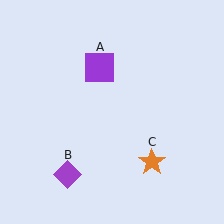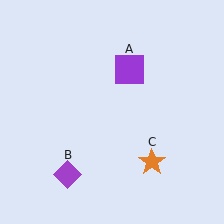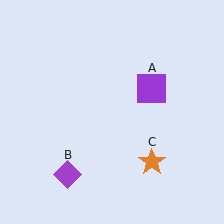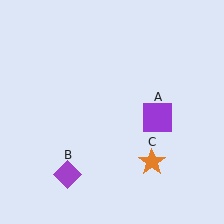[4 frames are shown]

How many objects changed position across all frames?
1 object changed position: purple square (object A).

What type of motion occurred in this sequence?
The purple square (object A) rotated clockwise around the center of the scene.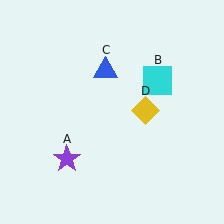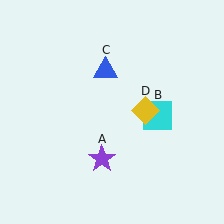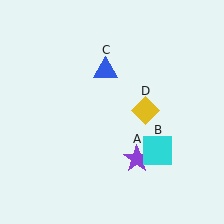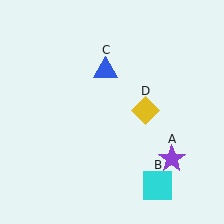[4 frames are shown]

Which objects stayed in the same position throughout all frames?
Blue triangle (object C) and yellow diamond (object D) remained stationary.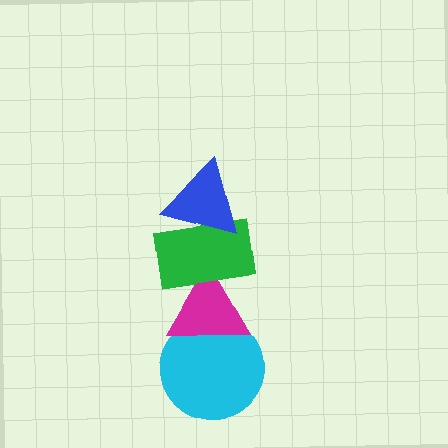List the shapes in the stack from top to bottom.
From top to bottom: the blue triangle, the green rectangle, the magenta triangle, the cyan circle.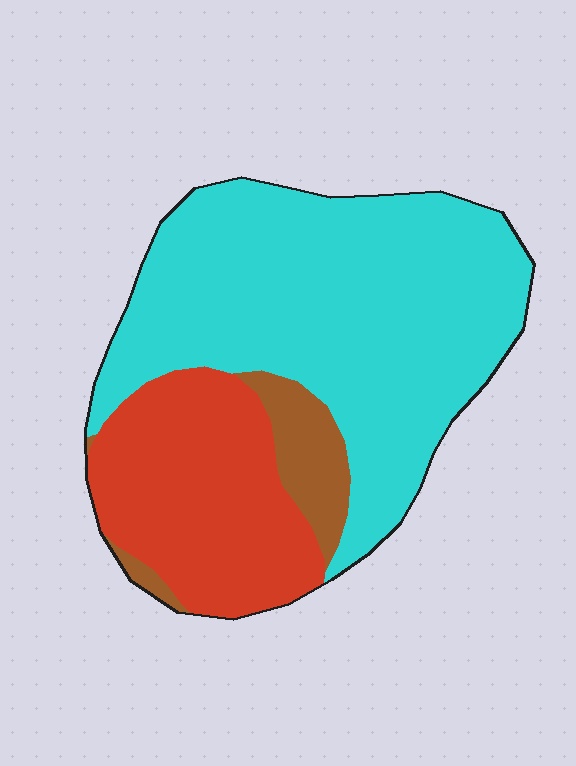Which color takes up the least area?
Brown, at roughly 10%.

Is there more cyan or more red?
Cyan.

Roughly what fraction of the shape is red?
Red takes up about one quarter (1/4) of the shape.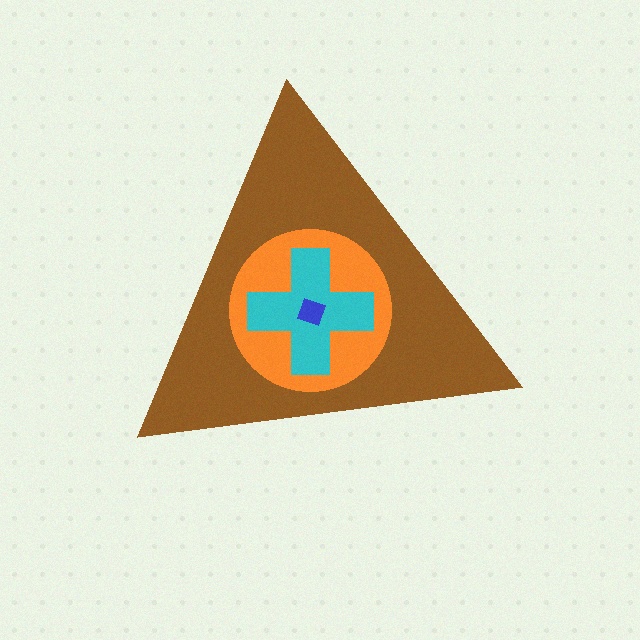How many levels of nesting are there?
4.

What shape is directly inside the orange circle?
The cyan cross.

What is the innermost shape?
The blue diamond.